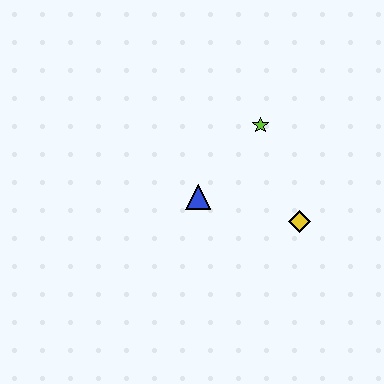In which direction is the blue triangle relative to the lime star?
The blue triangle is below the lime star.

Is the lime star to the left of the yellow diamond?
Yes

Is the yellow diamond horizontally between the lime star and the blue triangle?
No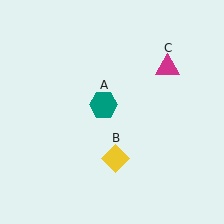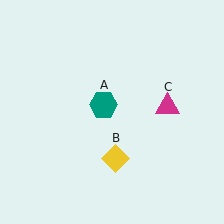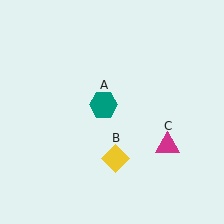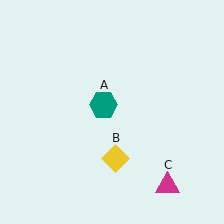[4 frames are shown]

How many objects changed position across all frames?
1 object changed position: magenta triangle (object C).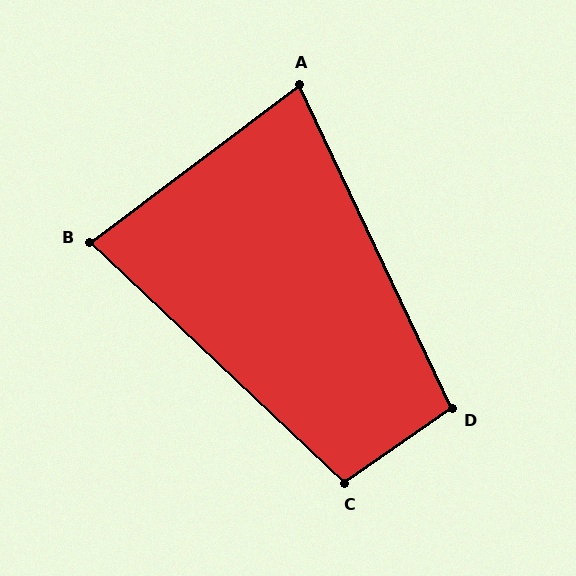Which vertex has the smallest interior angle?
A, at approximately 78 degrees.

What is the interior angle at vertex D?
Approximately 100 degrees (obtuse).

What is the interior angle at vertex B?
Approximately 80 degrees (acute).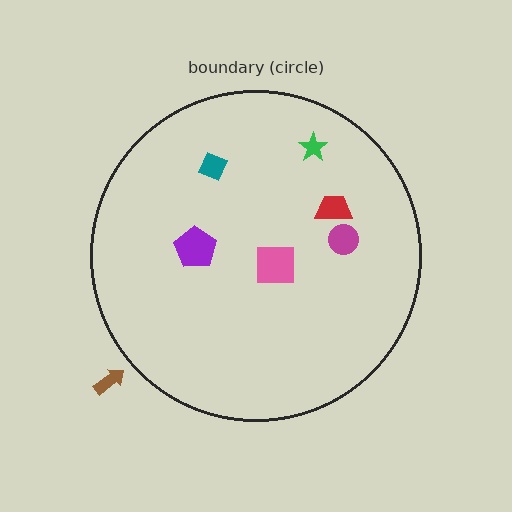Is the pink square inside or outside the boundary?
Inside.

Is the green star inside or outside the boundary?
Inside.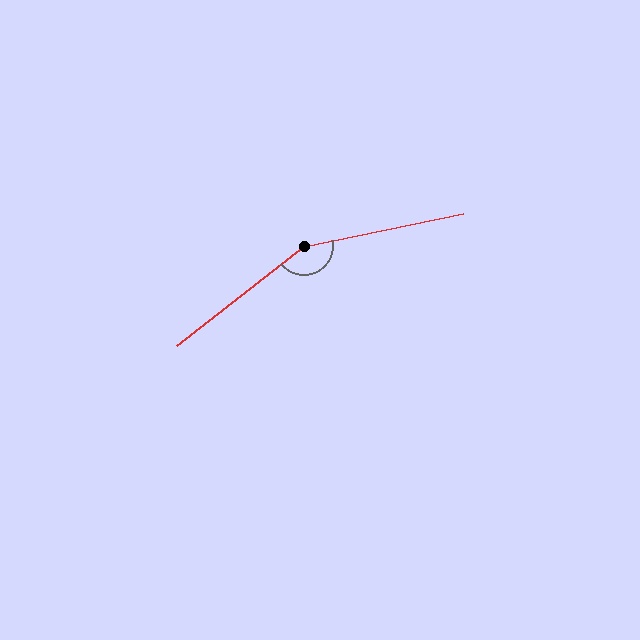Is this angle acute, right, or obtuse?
It is obtuse.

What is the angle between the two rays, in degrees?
Approximately 154 degrees.